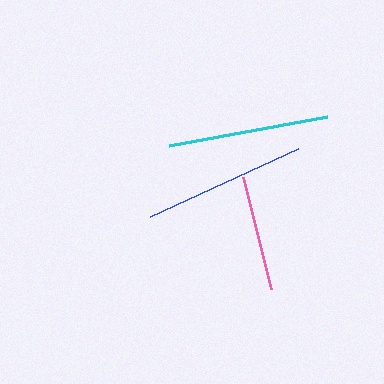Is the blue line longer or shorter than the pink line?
The blue line is longer than the pink line.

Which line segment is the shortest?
The pink line is the shortest at approximately 116 pixels.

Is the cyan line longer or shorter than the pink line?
The cyan line is longer than the pink line.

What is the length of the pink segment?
The pink segment is approximately 116 pixels long.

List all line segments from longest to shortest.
From longest to shortest: blue, cyan, pink.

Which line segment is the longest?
The blue line is the longest at approximately 163 pixels.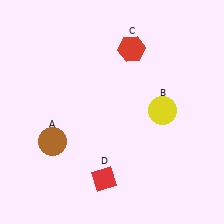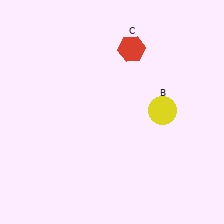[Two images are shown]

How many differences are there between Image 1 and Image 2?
There are 2 differences between the two images.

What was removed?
The red diamond (D), the brown circle (A) were removed in Image 2.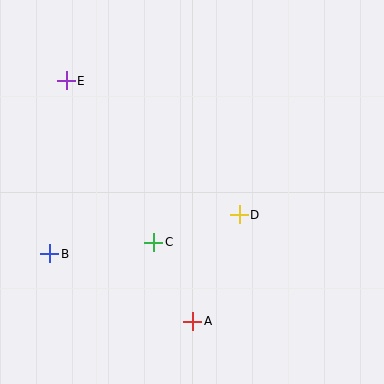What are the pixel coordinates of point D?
Point D is at (239, 215).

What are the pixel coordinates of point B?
Point B is at (50, 254).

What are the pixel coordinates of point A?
Point A is at (193, 321).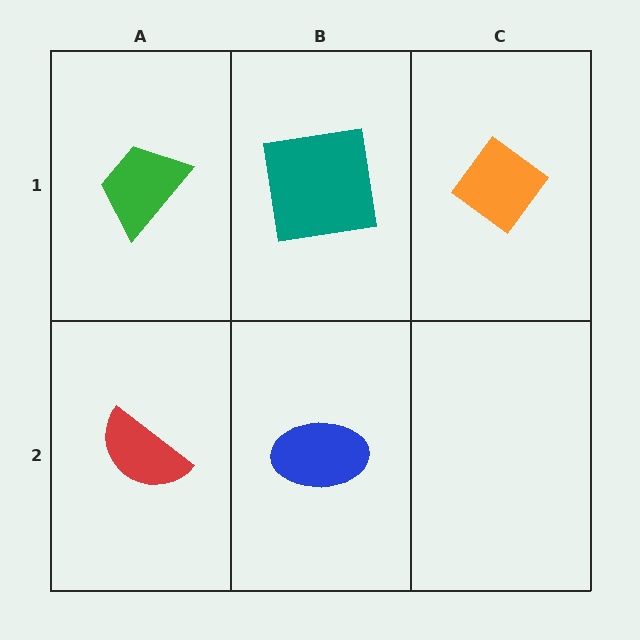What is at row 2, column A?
A red semicircle.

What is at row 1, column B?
A teal square.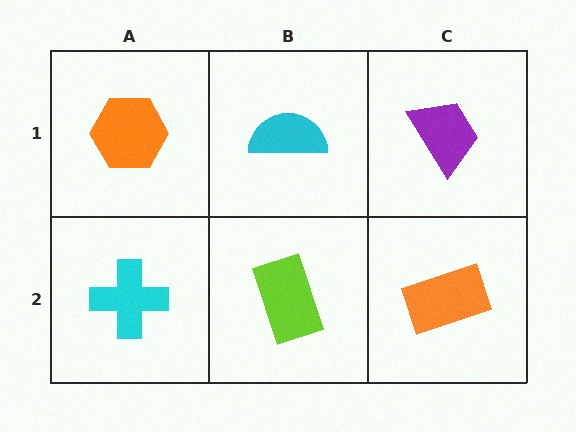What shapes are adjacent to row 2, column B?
A cyan semicircle (row 1, column B), a cyan cross (row 2, column A), an orange rectangle (row 2, column C).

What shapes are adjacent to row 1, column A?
A cyan cross (row 2, column A), a cyan semicircle (row 1, column B).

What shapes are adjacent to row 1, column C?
An orange rectangle (row 2, column C), a cyan semicircle (row 1, column B).